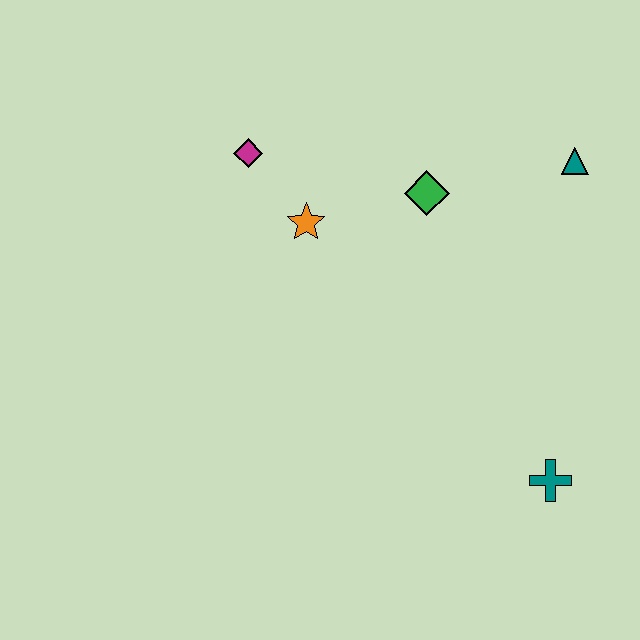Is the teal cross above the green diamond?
No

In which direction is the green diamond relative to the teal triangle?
The green diamond is to the left of the teal triangle.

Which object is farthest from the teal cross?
The magenta diamond is farthest from the teal cross.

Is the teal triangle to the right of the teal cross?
Yes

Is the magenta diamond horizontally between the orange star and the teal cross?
No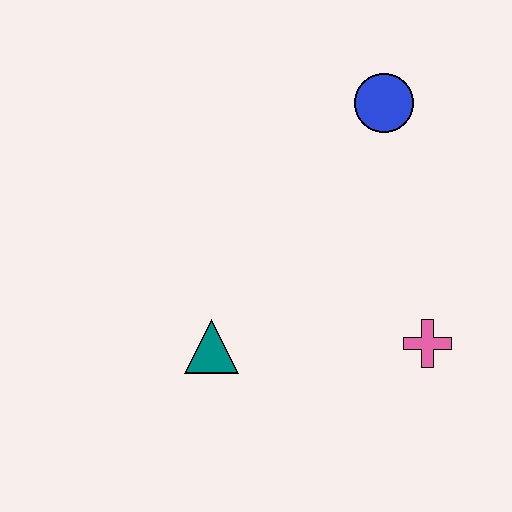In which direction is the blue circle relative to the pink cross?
The blue circle is above the pink cross.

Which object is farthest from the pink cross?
The blue circle is farthest from the pink cross.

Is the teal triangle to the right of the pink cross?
No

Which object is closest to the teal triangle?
The pink cross is closest to the teal triangle.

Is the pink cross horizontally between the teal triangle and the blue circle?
No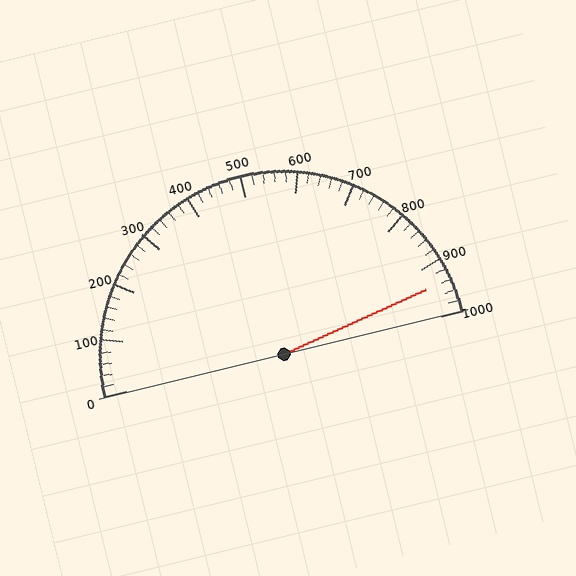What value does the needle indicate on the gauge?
The needle indicates approximately 940.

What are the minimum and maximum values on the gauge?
The gauge ranges from 0 to 1000.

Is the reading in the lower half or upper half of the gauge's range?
The reading is in the upper half of the range (0 to 1000).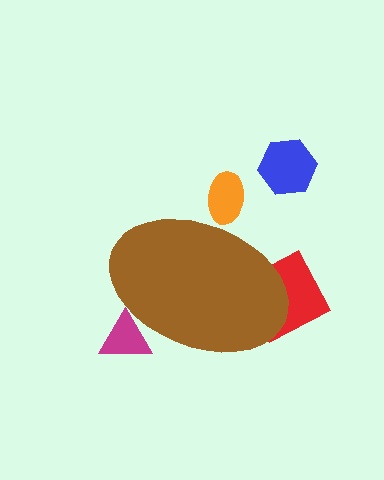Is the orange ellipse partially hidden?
Yes, the orange ellipse is partially hidden behind the brown ellipse.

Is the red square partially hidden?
Yes, the red square is partially hidden behind the brown ellipse.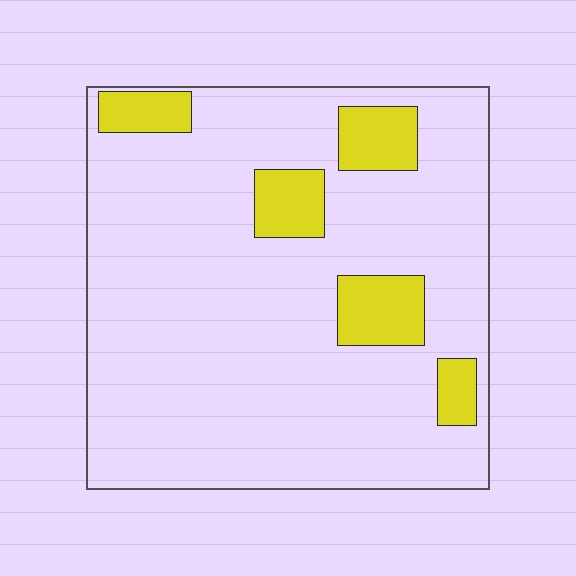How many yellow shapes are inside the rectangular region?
5.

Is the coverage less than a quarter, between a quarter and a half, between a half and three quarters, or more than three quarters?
Less than a quarter.